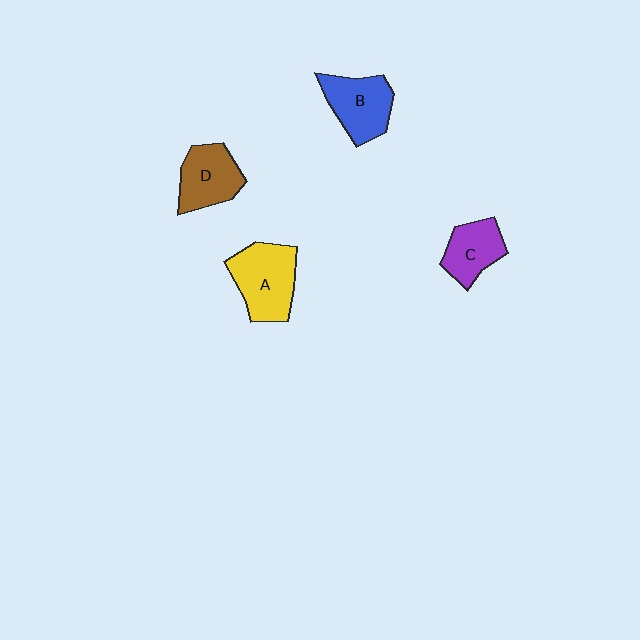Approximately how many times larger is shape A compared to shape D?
Approximately 1.3 times.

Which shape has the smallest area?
Shape C (purple).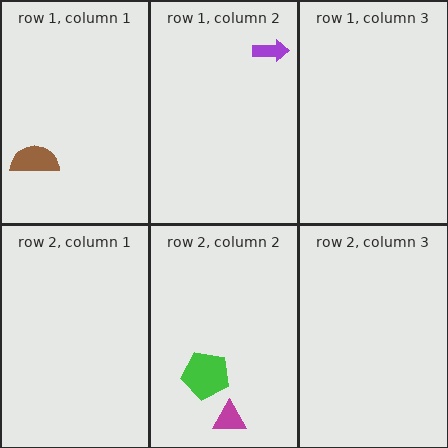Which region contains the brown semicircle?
The row 1, column 1 region.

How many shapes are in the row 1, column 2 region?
1.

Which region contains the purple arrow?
The row 1, column 2 region.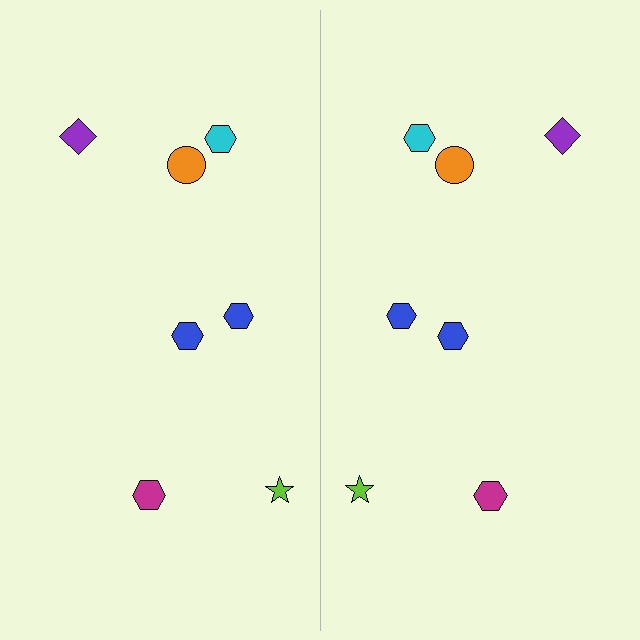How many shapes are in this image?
There are 14 shapes in this image.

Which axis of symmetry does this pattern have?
The pattern has a vertical axis of symmetry running through the center of the image.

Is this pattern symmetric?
Yes, this pattern has bilateral (reflection) symmetry.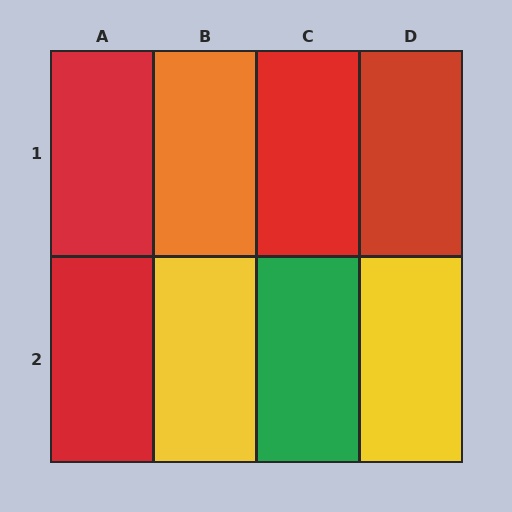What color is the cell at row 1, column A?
Red.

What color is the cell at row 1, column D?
Red.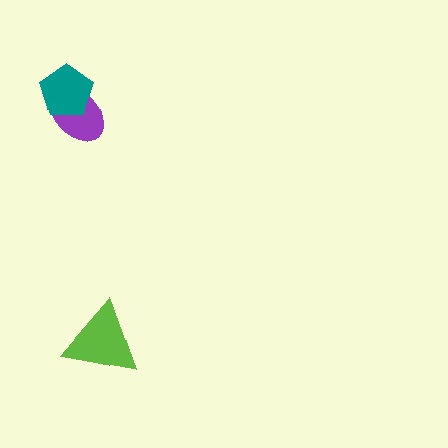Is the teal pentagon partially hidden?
No, no other shape covers it.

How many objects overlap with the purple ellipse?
1 object overlaps with the purple ellipse.